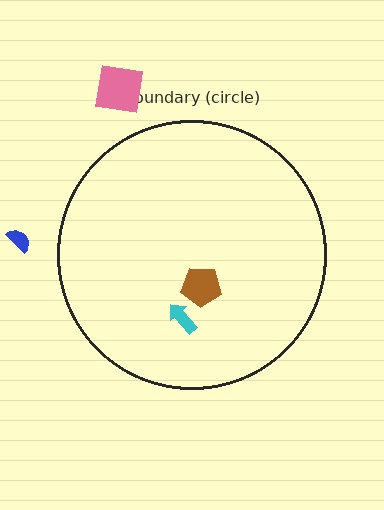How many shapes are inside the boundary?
2 inside, 2 outside.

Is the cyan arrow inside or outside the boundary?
Inside.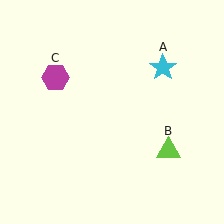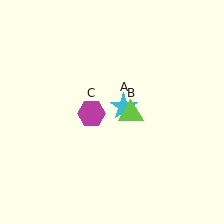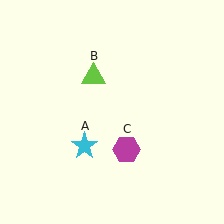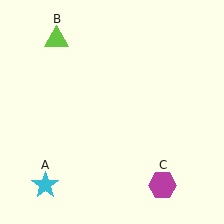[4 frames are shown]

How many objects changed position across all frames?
3 objects changed position: cyan star (object A), lime triangle (object B), magenta hexagon (object C).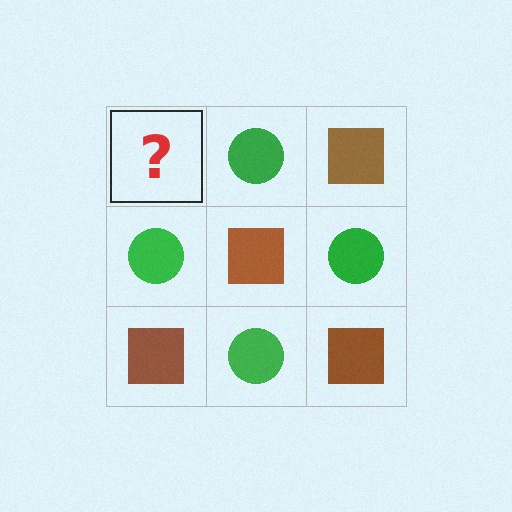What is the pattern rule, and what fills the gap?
The rule is that it alternates brown square and green circle in a checkerboard pattern. The gap should be filled with a brown square.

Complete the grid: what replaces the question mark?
The question mark should be replaced with a brown square.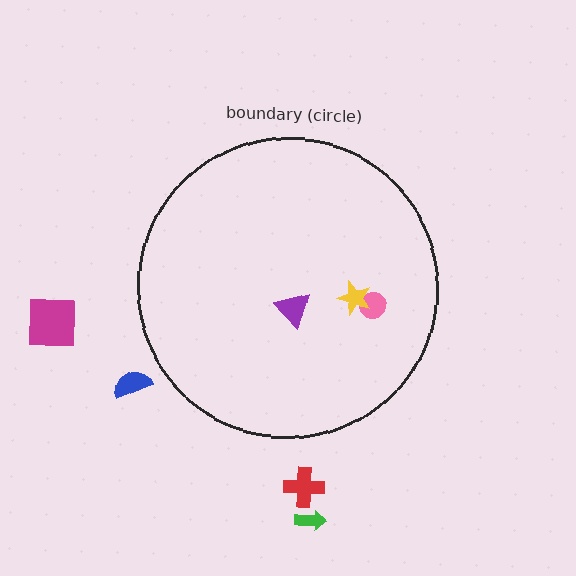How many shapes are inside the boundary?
3 inside, 4 outside.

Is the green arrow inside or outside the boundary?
Outside.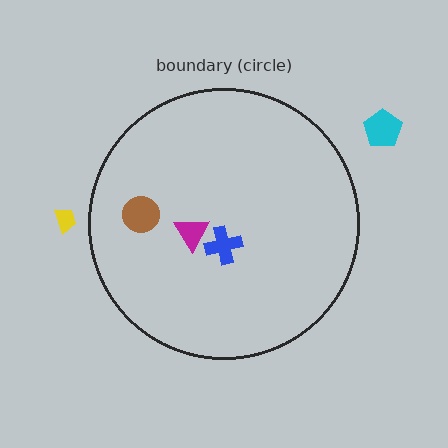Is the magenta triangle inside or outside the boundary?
Inside.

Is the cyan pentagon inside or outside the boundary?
Outside.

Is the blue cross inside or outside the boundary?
Inside.